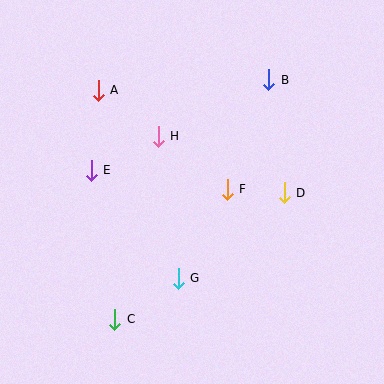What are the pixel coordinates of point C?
Point C is at (115, 319).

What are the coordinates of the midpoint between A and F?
The midpoint between A and F is at (163, 140).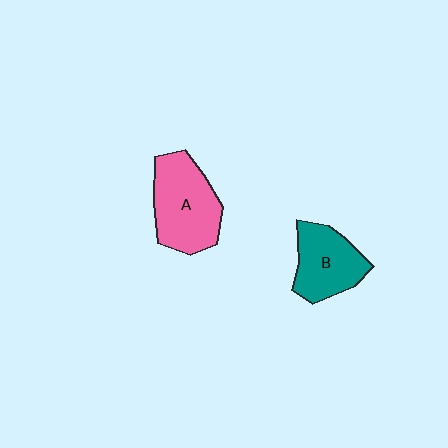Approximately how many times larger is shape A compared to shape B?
Approximately 1.3 times.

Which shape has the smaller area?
Shape B (teal).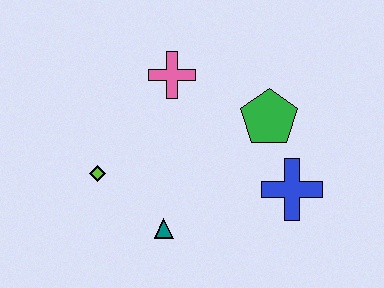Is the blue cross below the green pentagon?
Yes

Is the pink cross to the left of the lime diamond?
No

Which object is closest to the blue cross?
The green pentagon is closest to the blue cross.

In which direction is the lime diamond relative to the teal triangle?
The lime diamond is to the left of the teal triangle.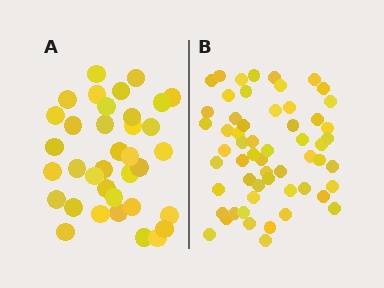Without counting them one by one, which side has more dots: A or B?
Region B (the right region) has more dots.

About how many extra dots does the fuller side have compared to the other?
Region B has approximately 20 more dots than region A.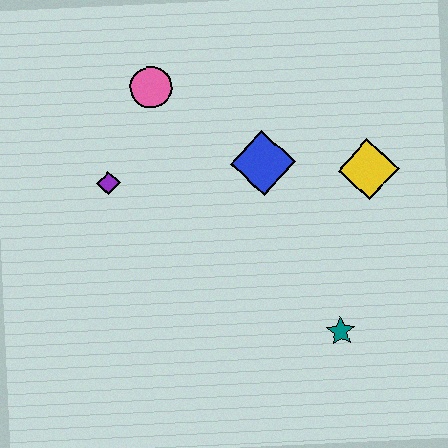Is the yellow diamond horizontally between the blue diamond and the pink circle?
No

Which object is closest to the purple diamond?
The pink circle is closest to the purple diamond.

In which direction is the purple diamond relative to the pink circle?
The purple diamond is below the pink circle.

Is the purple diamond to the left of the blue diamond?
Yes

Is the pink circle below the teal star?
No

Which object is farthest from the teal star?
The pink circle is farthest from the teal star.